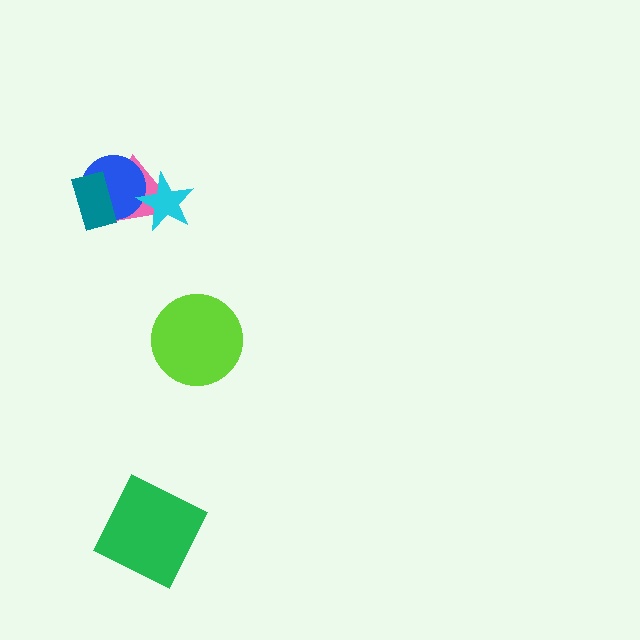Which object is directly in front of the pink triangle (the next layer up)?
The blue circle is directly in front of the pink triangle.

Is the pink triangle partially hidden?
Yes, it is partially covered by another shape.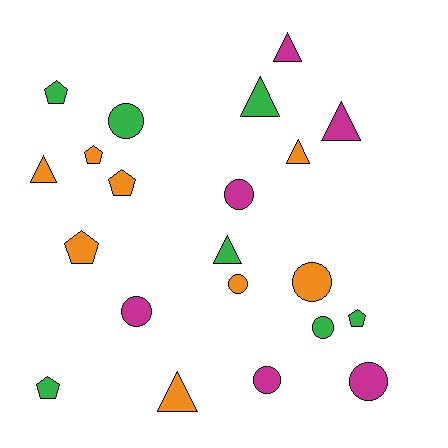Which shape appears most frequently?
Circle, with 8 objects.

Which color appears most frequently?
Orange, with 8 objects.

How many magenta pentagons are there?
There are no magenta pentagons.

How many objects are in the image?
There are 21 objects.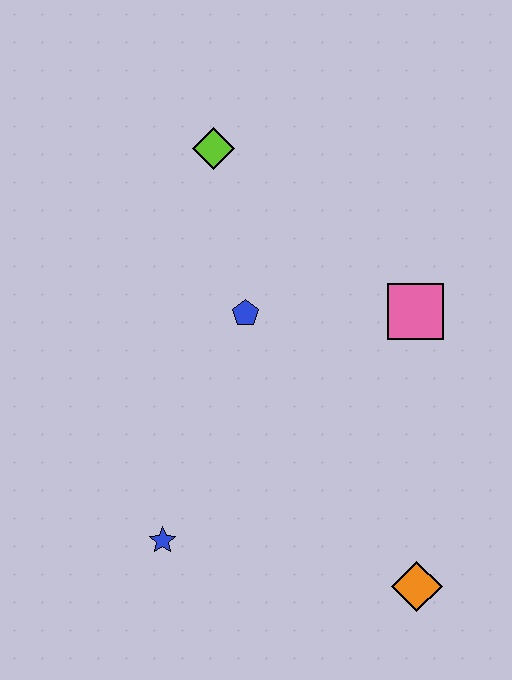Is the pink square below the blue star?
No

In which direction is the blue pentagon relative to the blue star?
The blue pentagon is above the blue star.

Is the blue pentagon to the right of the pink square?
No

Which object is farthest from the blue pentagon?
The orange diamond is farthest from the blue pentagon.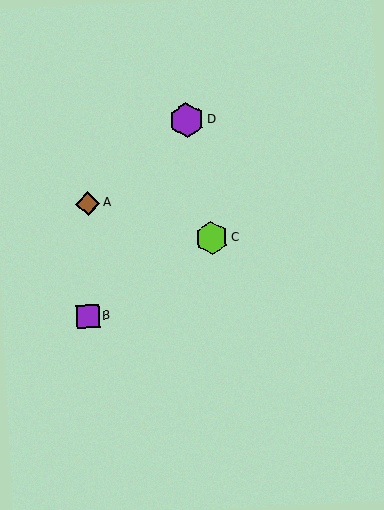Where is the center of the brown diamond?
The center of the brown diamond is at (88, 204).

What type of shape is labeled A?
Shape A is a brown diamond.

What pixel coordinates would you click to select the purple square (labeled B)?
Click at (88, 317) to select the purple square B.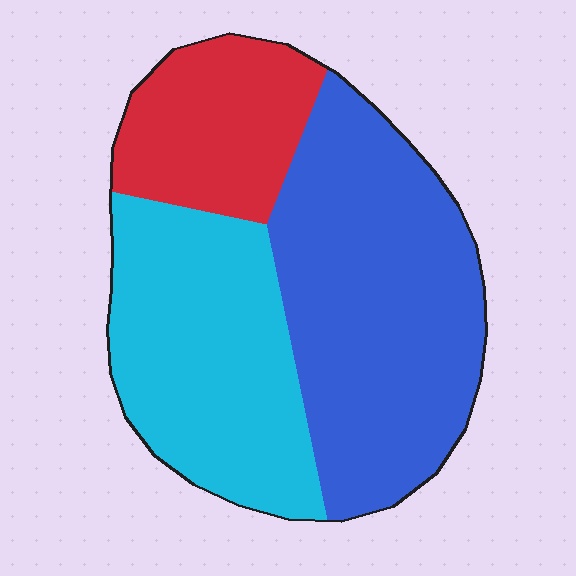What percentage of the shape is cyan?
Cyan takes up about one third (1/3) of the shape.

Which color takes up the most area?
Blue, at roughly 45%.